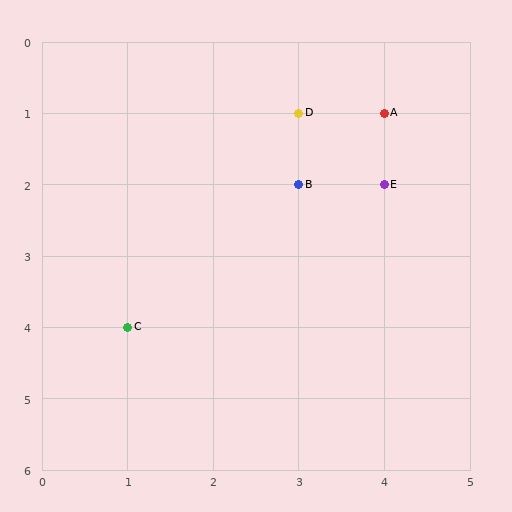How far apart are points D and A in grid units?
Points D and A are 1 column apart.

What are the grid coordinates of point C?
Point C is at grid coordinates (1, 4).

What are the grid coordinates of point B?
Point B is at grid coordinates (3, 2).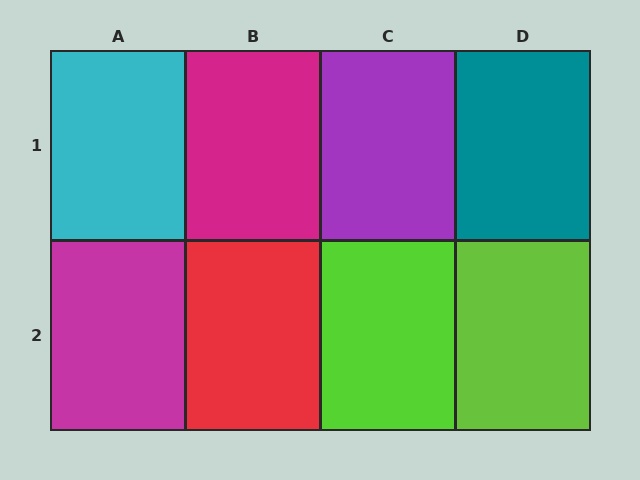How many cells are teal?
1 cell is teal.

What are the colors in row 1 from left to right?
Cyan, magenta, purple, teal.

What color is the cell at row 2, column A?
Magenta.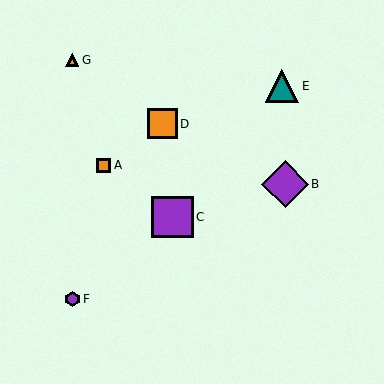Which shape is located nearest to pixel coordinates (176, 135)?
The orange square (labeled D) at (162, 124) is nearest to that location.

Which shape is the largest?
The purple diamond (labeled B) is the largest.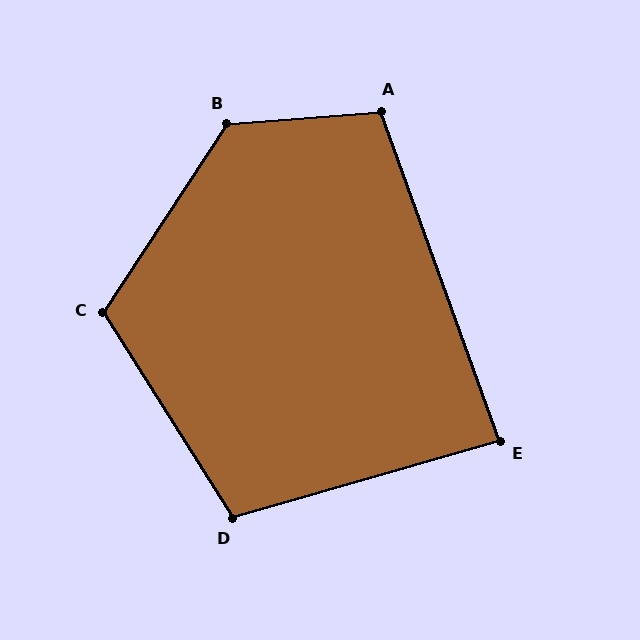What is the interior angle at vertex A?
Approximately 105 degrees (obtuse).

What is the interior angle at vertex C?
Approximately 115 degrees (obtuse).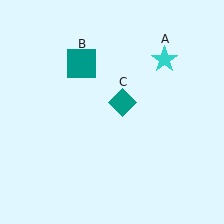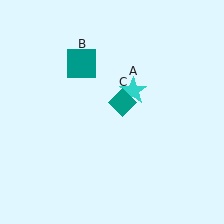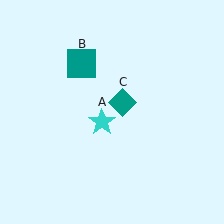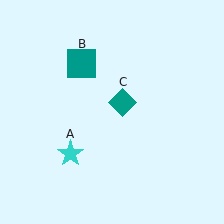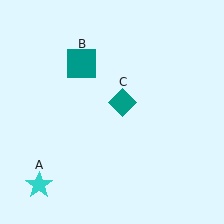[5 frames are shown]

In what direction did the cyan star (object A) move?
The cyan star (object A) moved down and to the left.